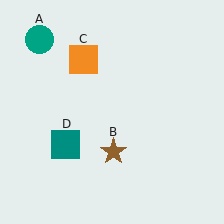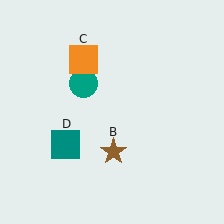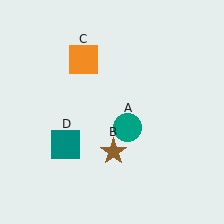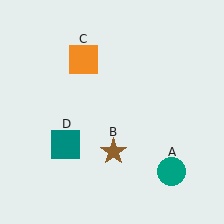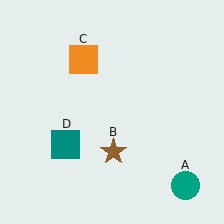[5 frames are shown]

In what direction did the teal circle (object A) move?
The teal circle (object A) moved down and to the right.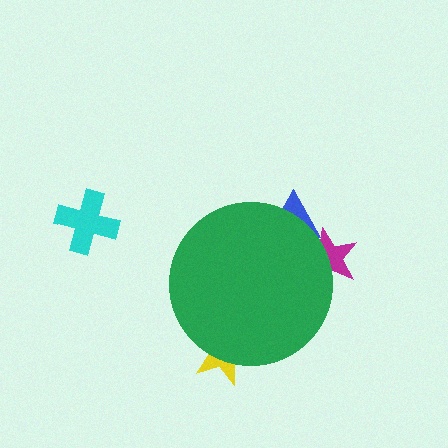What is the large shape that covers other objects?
A green circle.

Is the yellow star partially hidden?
Yes, the yellow star is partially hidden behind the green circle.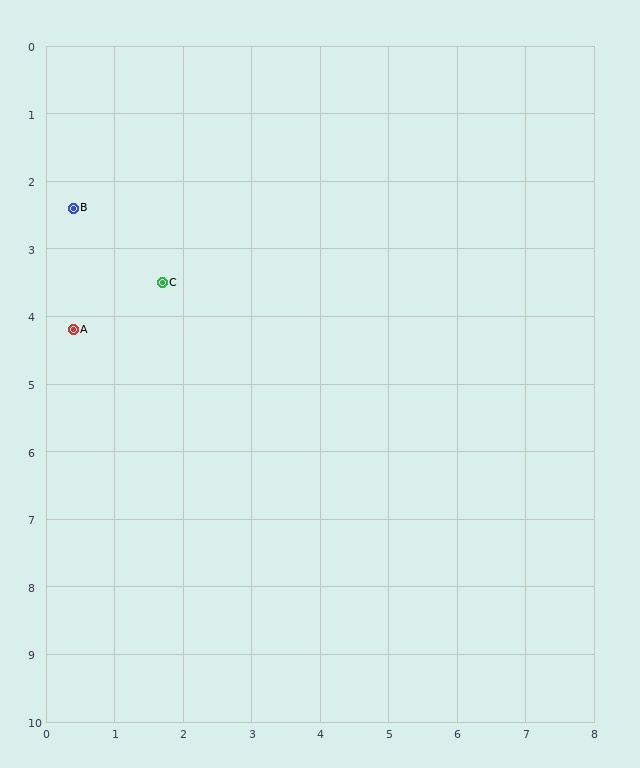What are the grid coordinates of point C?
Point C is at approximately (1.7, 3.5).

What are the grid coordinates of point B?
Point B is at approximately (0.4, 2.4).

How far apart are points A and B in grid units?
Points A and B are about 1.8 grid units apart.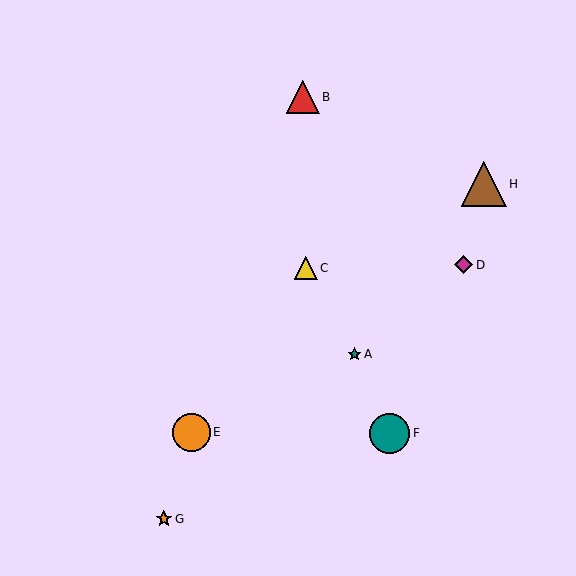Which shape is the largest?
The brown triangle (labeled H) is the largest.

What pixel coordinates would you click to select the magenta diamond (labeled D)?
Click at (464, 265) to select the magenta diamond D.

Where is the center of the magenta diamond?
The center of the magenta diamond is at (464, 265).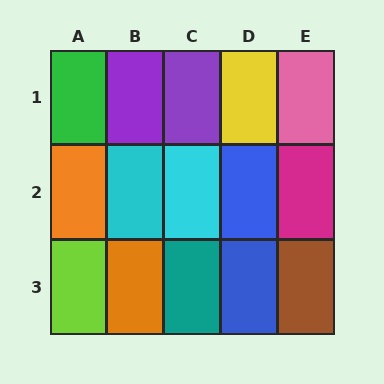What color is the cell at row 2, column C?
Cyan.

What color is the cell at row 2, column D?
Blue.